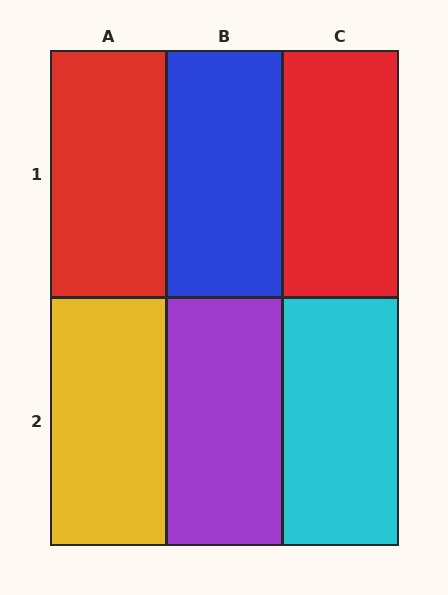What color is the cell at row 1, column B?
Blue.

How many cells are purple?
1 cell is purple.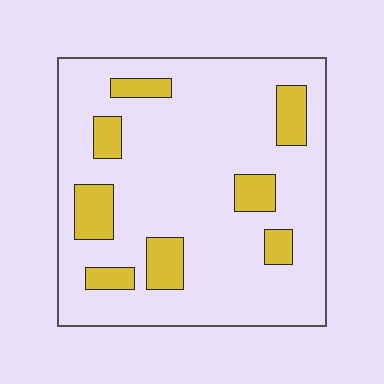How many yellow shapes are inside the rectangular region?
8.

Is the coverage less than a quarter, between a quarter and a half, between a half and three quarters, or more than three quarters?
Less than a quarter.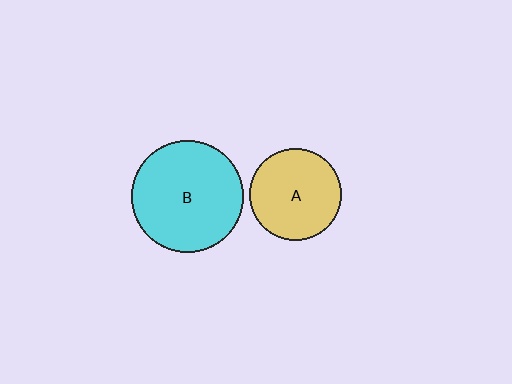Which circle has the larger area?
Circle B (cyan).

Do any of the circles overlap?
No, none of the circles overlap.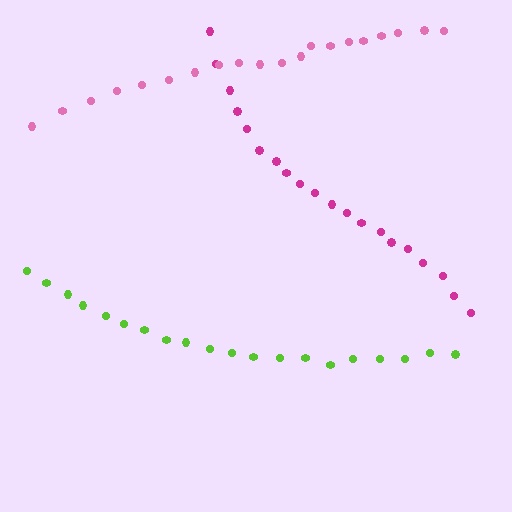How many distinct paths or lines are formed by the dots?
There are 3 distinct paths.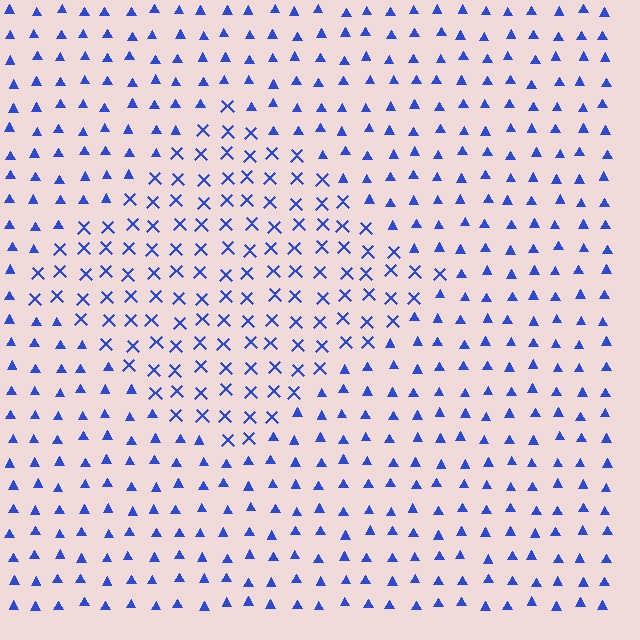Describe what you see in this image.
The image is filled with small blue elements arranged in a uniform grid. A diamond-shaped region contains X marks, while the surrounding area contains triangles. The boundary is defined purely by the change in element shape.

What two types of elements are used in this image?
The image uses X marks inside the diamond region and triangles outside it.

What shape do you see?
I see a diamond.